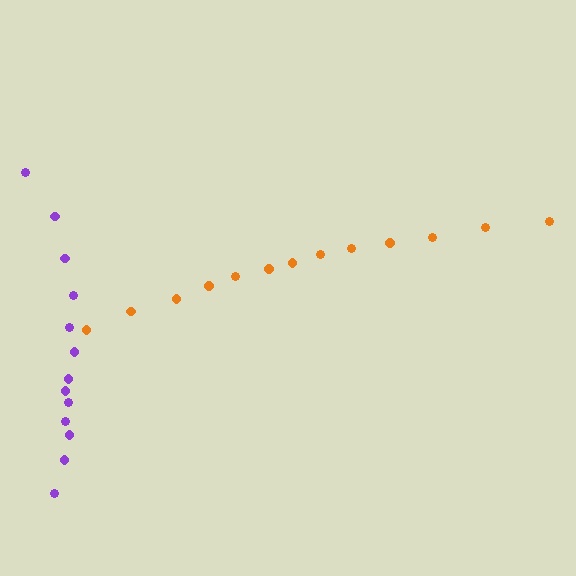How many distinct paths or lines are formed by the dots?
There are 2 distinct paths.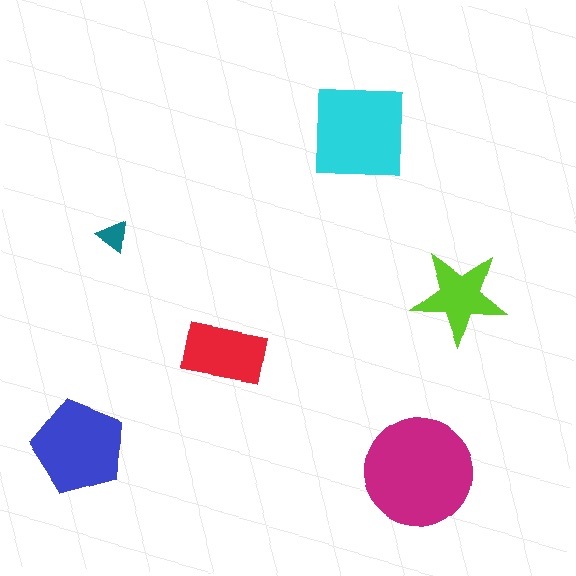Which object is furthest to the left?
The blue pentagon is leftmost.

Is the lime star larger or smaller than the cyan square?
Smaller.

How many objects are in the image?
There are 6 objects in the image.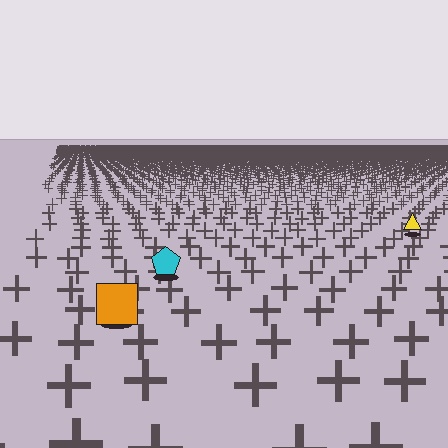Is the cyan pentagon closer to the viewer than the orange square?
No. The orange square is closer — you can tell from the texture gradient: the ground texture is coarser near it.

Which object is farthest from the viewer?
The yellow triangle is farthest from the viewer. It appears smaller and the ground texture around it is denser.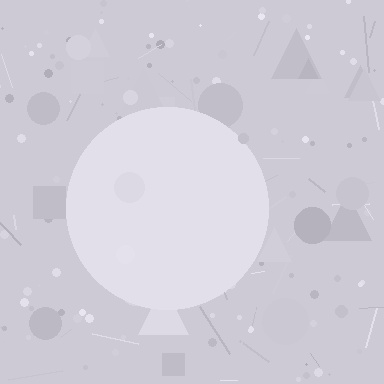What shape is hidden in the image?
A circle is hidden in the image.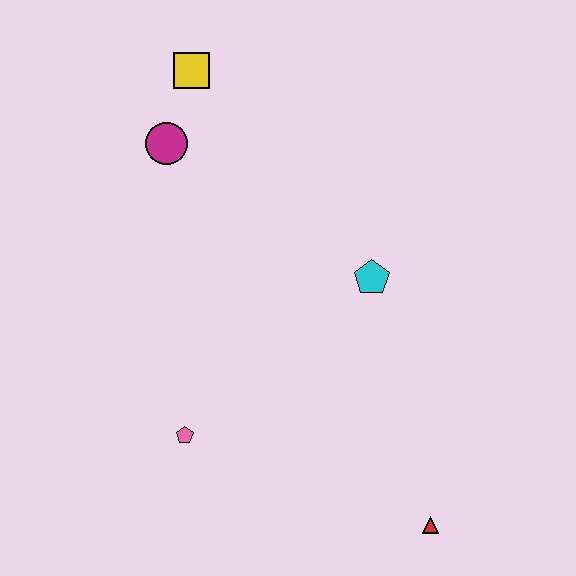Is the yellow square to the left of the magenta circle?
No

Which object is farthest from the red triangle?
The yellow square is farthest from the red triangle.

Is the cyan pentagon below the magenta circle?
Yes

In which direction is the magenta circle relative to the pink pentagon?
The magenta circle is above the pink pentagon.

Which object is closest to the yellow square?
The magenta circle is closest to the yellow square.